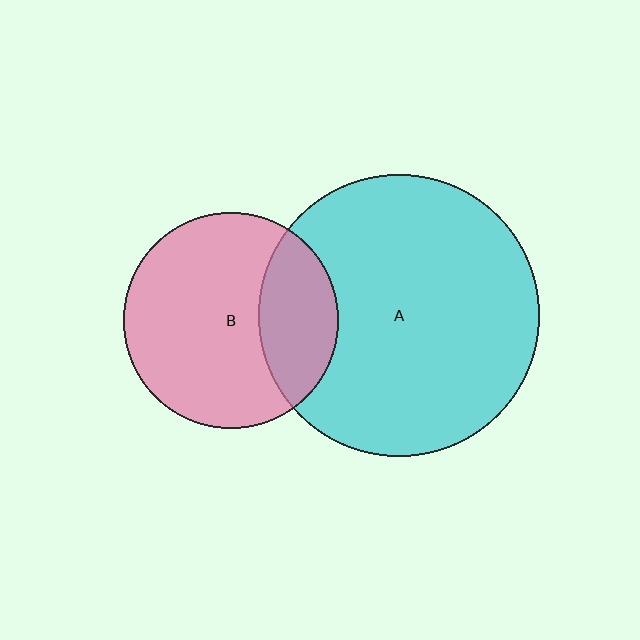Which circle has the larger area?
Circle A (cyan).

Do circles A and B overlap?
Yes.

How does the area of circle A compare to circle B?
Approximately 1.7 times.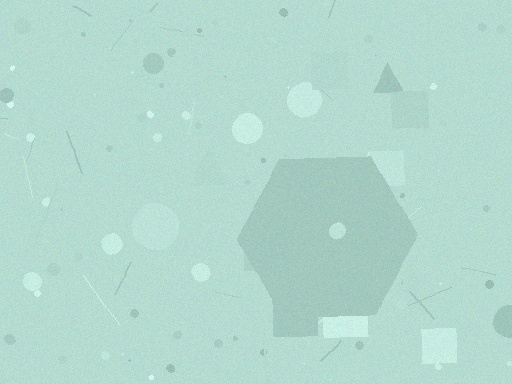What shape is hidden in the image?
A hexagon is hidden in the image.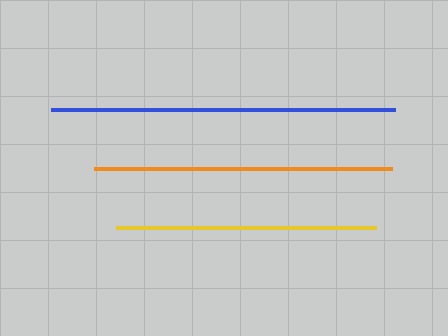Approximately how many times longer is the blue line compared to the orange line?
The blue line is approximately 1.2 times the length of the orange line.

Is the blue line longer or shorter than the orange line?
The blue line is longer than the orange line.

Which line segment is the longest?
The blue line is the longest at approximately 343 pixels.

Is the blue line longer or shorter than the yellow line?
The blue line is longer than the yellow line.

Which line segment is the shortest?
The yellow line is the shortest at approximately 259 pixels.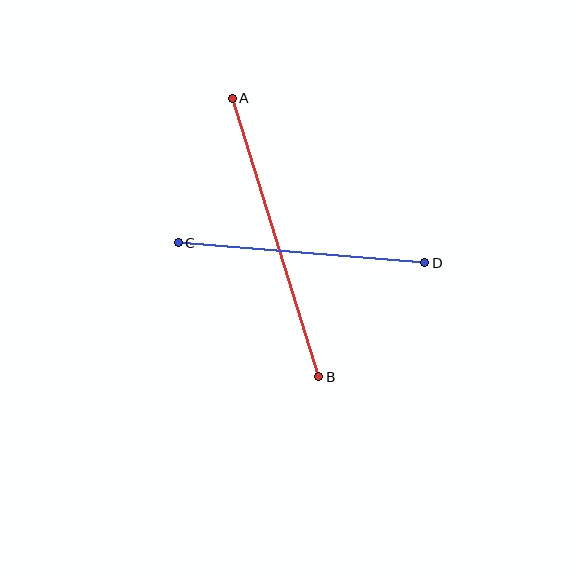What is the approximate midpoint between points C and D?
The midpoint is at approximately (302, 253) pixels.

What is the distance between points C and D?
The distance is approximately 247 pixels.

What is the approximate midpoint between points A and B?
The midpoint is at approximately (276, 237) pixels.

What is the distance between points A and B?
The distance is approximately 292 pixels.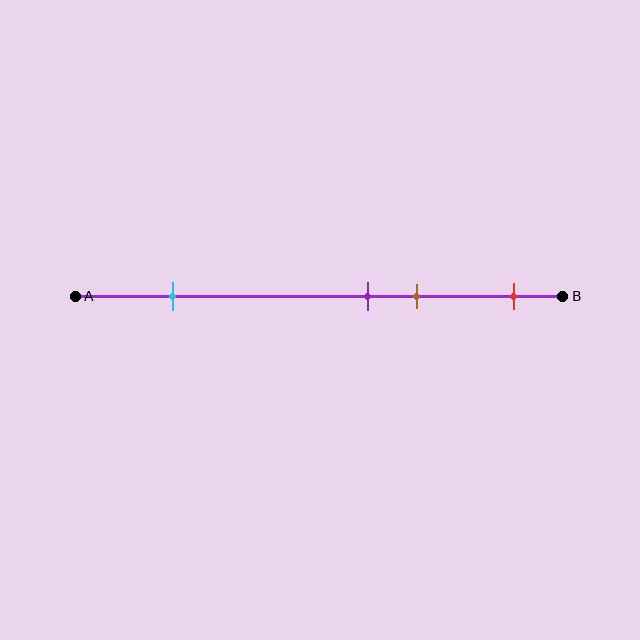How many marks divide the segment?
There are 4 marks dividing the segment.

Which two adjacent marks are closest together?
The purple and brown marks are the closest adjacent pair.